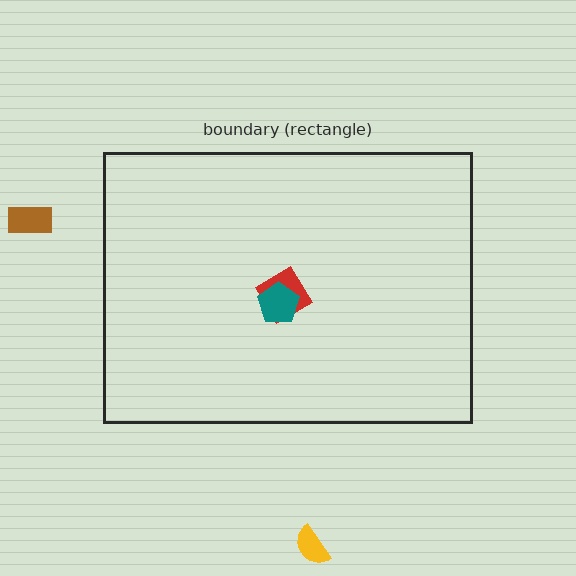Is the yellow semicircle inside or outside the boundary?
Outside.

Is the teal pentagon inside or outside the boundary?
Inside.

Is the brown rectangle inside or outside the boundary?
Outside.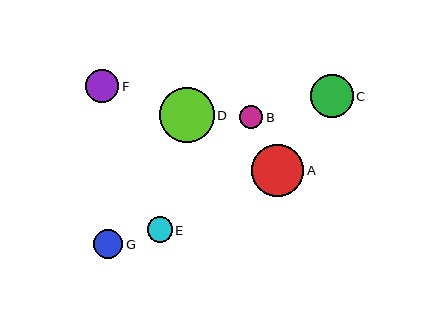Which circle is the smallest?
Circle B is the smallest with a size of approximately 23 pixels.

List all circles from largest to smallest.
From largest to smallest: D, A, C, F, G, E, B.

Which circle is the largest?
Circle D is the largest with a size of approximately 54 pixels.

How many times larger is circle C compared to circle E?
Circle C is approximately 1.7 times the size of circle E.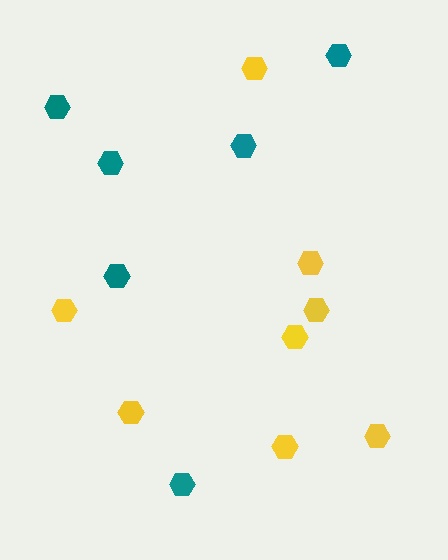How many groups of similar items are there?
There are 2 groups: one group of teal hexagons (6) and one group of yellow hexagons (8).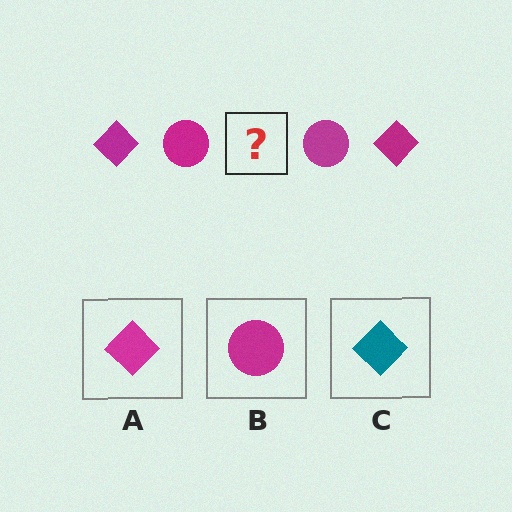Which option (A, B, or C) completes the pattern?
A.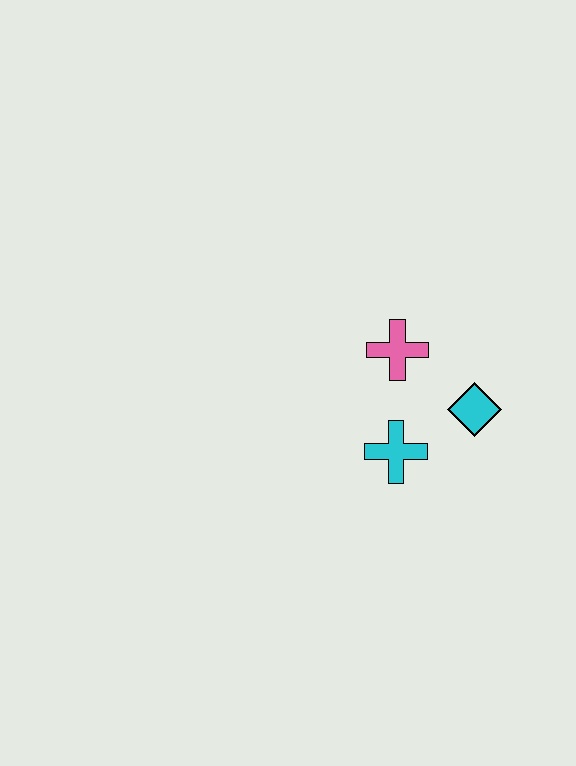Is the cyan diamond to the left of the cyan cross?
No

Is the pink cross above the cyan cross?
Yes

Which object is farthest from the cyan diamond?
The pink cross is farthest from the cyan diamond.